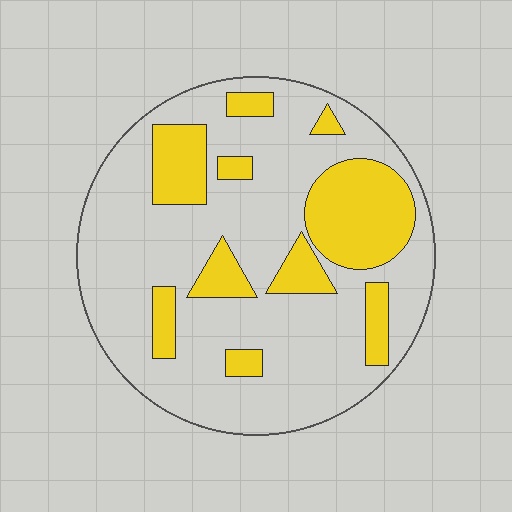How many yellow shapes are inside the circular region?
10.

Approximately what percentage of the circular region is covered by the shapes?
Approximately 25%.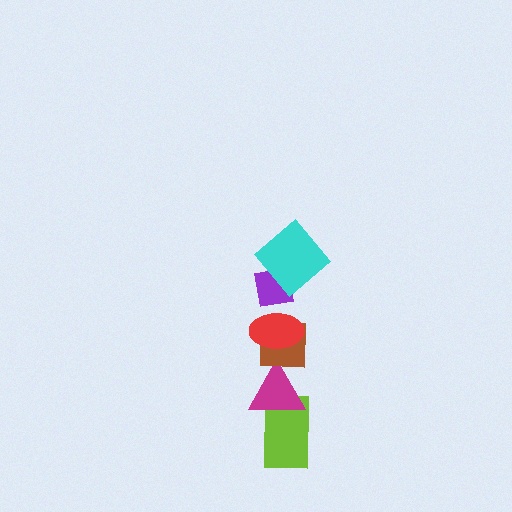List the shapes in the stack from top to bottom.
From top to bottom: the cyan diamond, the purple square, the red ellipse, the brown square, the magenta triangle, the lime rectangle.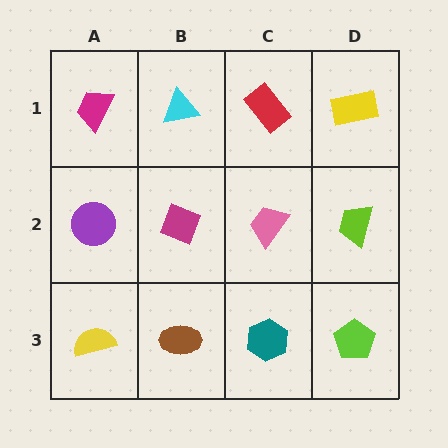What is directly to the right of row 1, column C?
A yellow rectangle.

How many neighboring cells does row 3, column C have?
3.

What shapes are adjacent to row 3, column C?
A pink trapezoid (row 2, column C), a brown ellipse (row 3, column B), a lime pentagon (row 3, column D).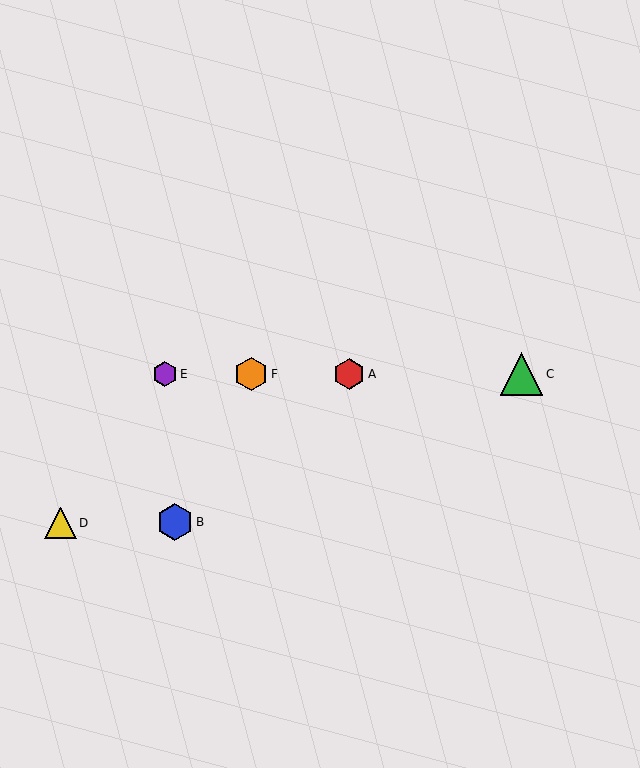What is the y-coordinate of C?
Object C is at y≈374.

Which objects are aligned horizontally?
Objects A, C, E, F are aligned horizontally.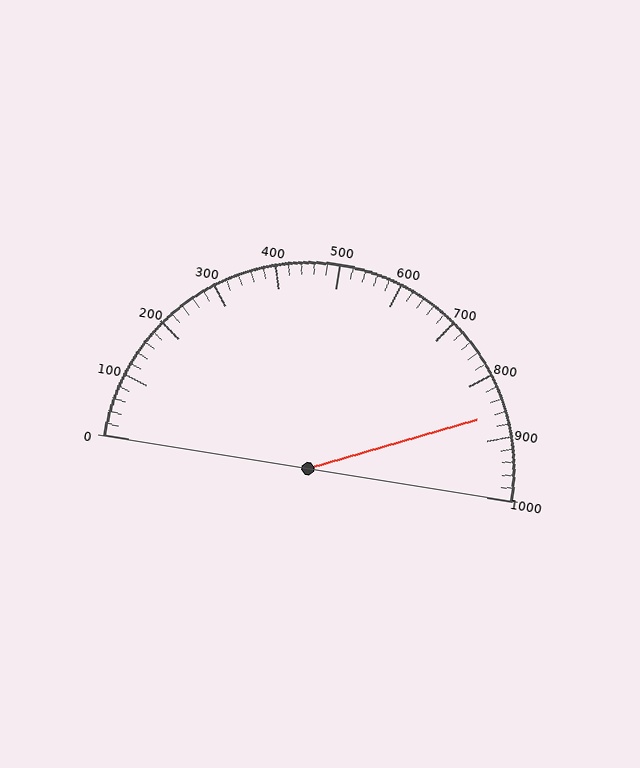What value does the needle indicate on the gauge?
The needle indicates approximately 860.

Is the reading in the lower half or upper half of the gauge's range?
The reading is in the upper half of the range (0 to 1000).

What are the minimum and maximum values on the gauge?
The gauge ranges from 0 to 1000.